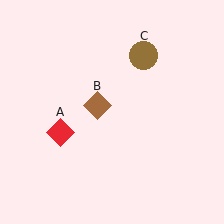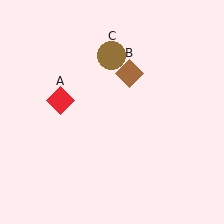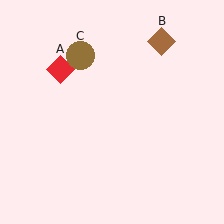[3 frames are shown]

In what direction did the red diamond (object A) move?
The red diamond (object A) moved up.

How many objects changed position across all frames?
3 objects changed position: red diamond (object A), brown diamond (object B), brown circle (object C).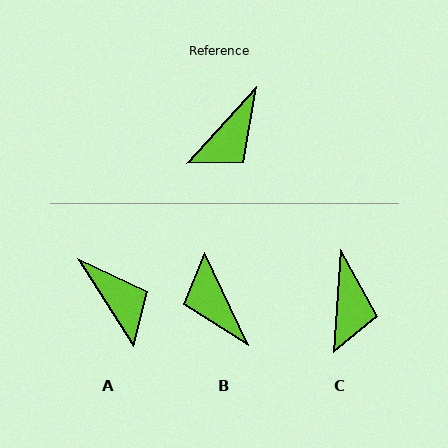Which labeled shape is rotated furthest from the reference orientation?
B, about 112 degrees away.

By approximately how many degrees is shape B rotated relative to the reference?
Approximately 112 degrees clockwise.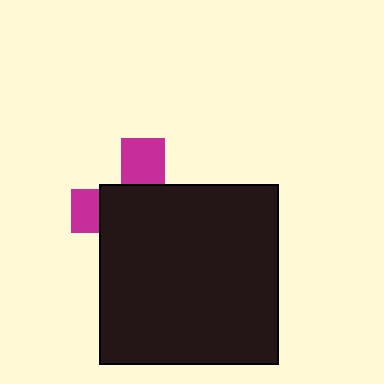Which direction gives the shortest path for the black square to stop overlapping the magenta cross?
Moving down gives the shortest separation.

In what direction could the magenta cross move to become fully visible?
The magenta cross could move up. That would shift it out from behind the black square entirely.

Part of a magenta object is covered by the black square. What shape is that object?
It is a cross.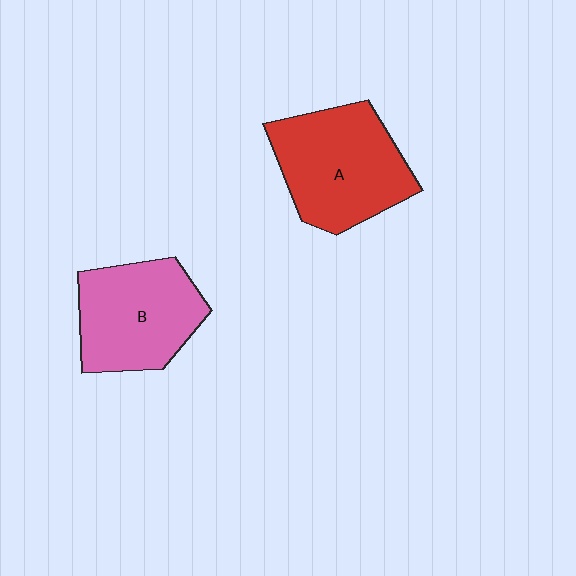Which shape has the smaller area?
Shape B (pink).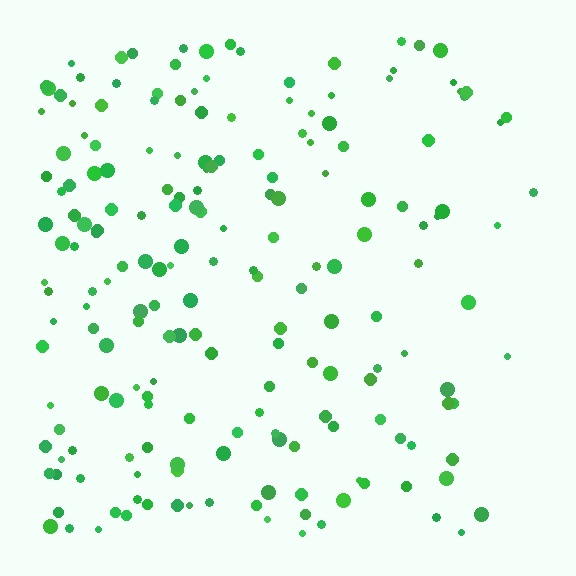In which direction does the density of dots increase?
From right to left, with the left side densest.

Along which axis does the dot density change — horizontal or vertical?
Horizontal.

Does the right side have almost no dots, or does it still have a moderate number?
Still a moderate number, just noticeably fewer than the left.